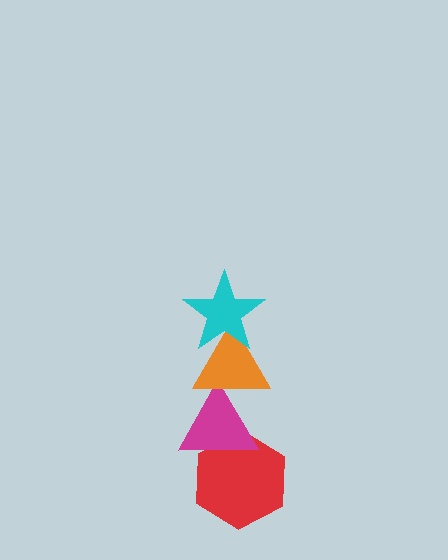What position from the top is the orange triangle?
The orange triangle is 2nd from the top.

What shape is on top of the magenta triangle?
The orange triangle is on top of the magenta triangle.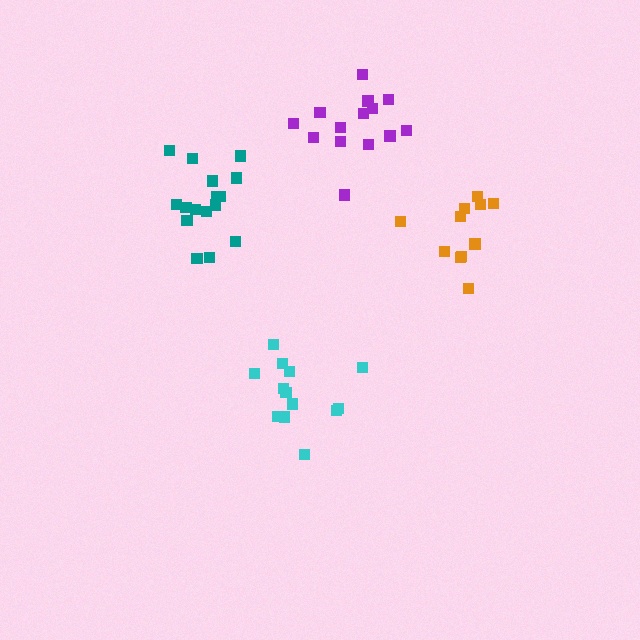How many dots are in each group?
Group 1: 11 dots, Group 2: 14 dots, Group 3: 13 dots, Group 4: 16 dots (54 total).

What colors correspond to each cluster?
The clusters are colored: orange, purple, cyan, teal.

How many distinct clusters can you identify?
There are 4 distinct clusters.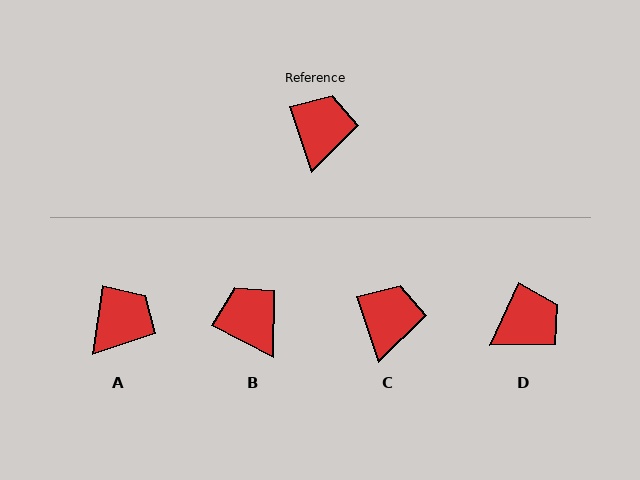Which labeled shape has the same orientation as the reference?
C.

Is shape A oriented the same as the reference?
No, it is off by about 26 degrees.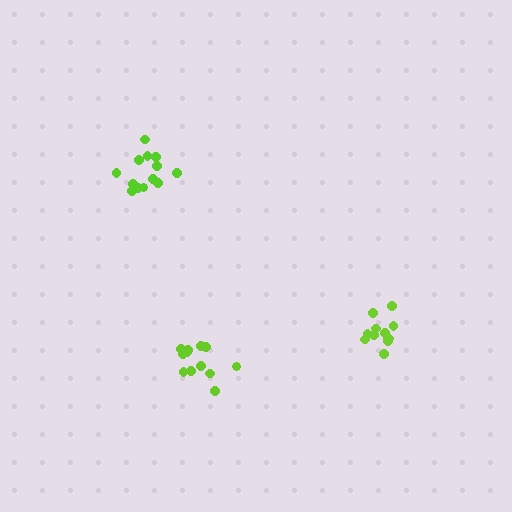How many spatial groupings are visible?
There are 3 spatial groupings.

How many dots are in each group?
Group 1: 13 dots, Group 2: 12 dots, Group 3: 12 dots (37 total).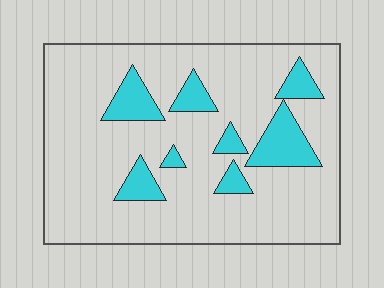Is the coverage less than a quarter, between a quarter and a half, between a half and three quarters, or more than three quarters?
Less than a quarter.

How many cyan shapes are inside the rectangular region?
8.